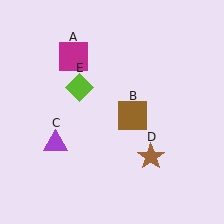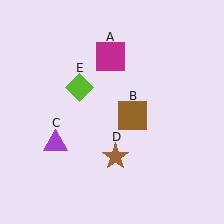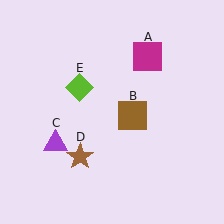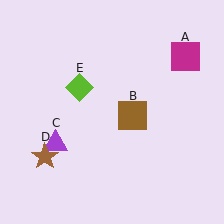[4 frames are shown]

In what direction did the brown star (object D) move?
The brown star (object D) moved left.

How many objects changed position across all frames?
2 objects changed position: magenta square (object A), brown star (object D).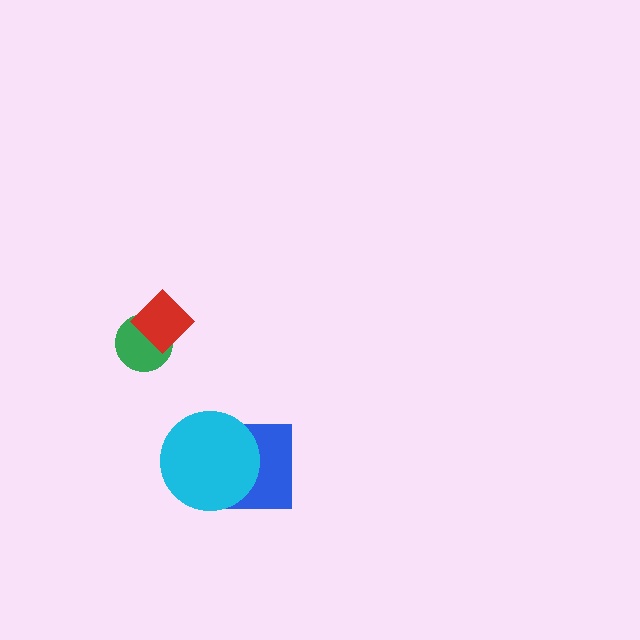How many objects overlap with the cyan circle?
1 object overlaps with the cyan circle.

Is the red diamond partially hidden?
No, no other shape covers it.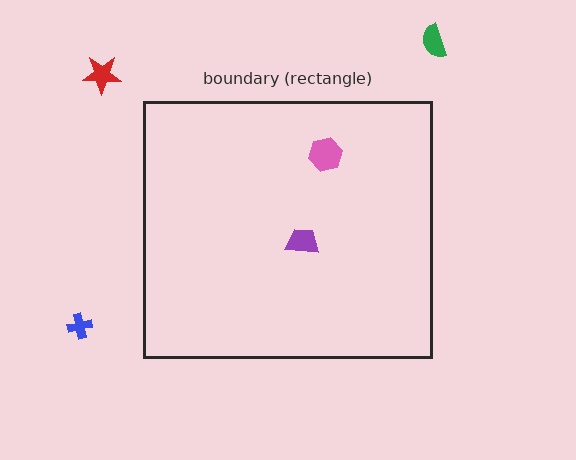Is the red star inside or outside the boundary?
Outside.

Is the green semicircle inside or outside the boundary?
Outside.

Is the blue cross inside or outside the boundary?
Outside.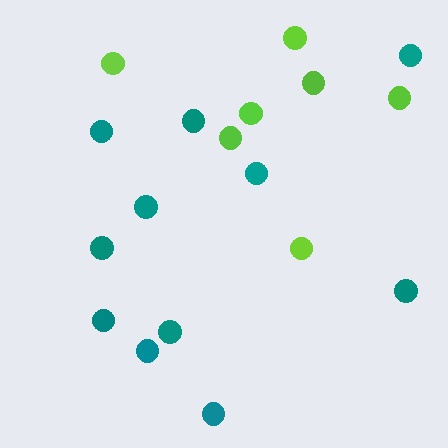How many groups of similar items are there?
There are 2 groups: one group of teal circles (11) and one group of lime circles (7).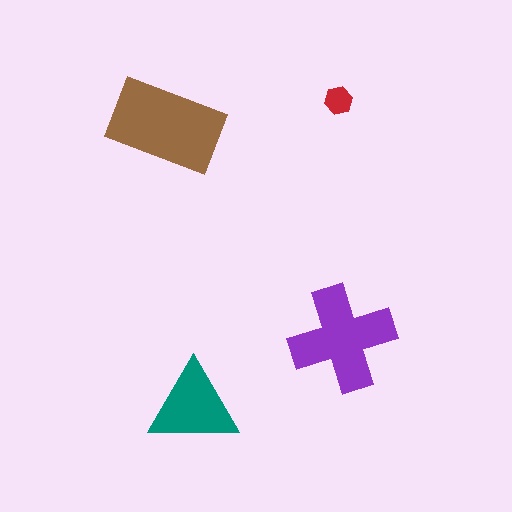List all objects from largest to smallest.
The brown rectangle, the purple cross, the teal triangle, the red hexagon.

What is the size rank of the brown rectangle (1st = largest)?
1st.